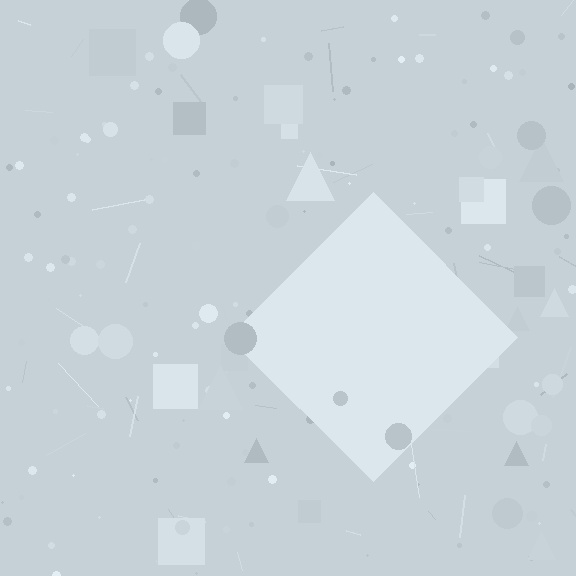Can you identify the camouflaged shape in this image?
The camouflaged shape is a diamond.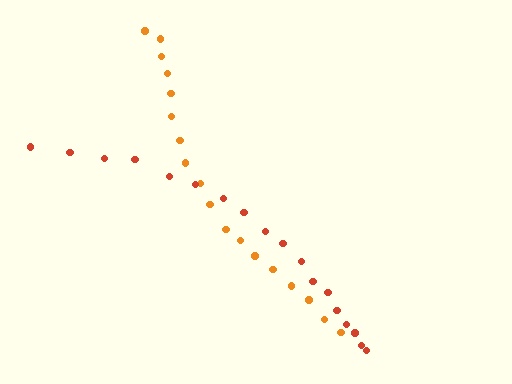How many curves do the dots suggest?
There are 2 distinct paths.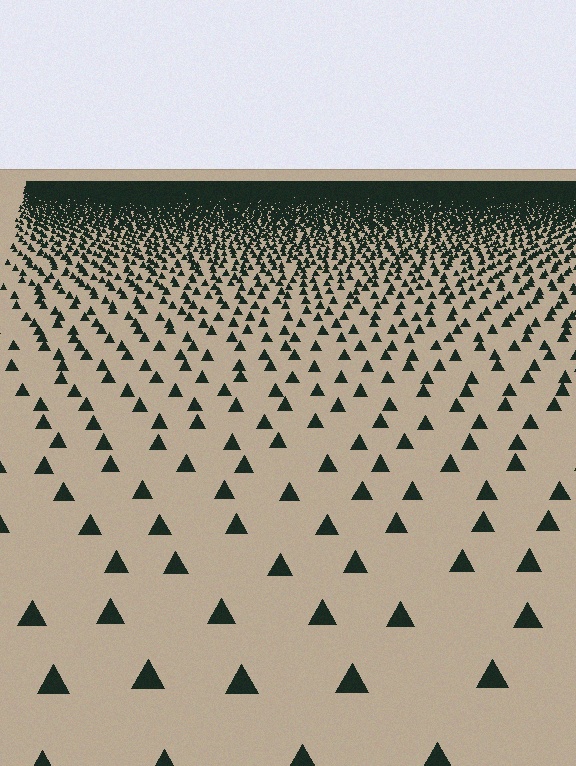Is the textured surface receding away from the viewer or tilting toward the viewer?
The surface is receding away from the viewer. Texture elements get smaller and denser toward the top.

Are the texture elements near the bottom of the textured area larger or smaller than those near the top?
Larger. Near the bottom, elements are closer to the viewer and appear at a bigger on-screen size.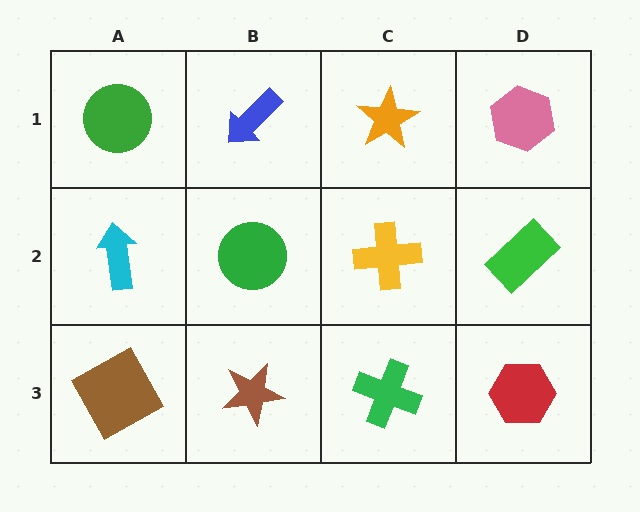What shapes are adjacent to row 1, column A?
A cyan arrow (row 2, column A), a blue arrow (row 1, column B).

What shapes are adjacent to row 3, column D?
A green rectangle (row 2, column D), a green cross (row 3, column C).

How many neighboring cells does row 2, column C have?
4.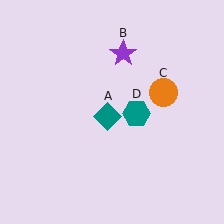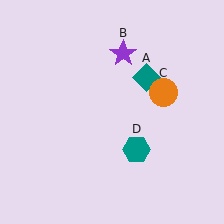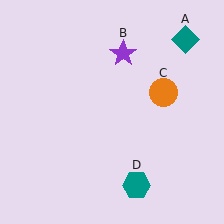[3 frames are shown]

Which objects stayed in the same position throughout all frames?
Purple star (object B) and orange circle (object C) remained stationary.